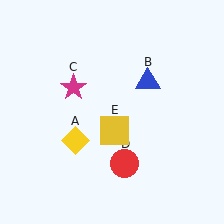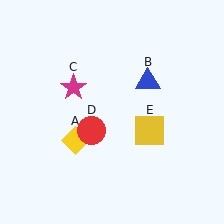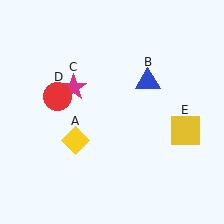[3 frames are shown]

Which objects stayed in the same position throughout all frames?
Yellow diamond (object A) and blue triangle (object B) and magenta star (object C) remained stationary.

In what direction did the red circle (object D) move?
The red circle (object D) moved up and to the left.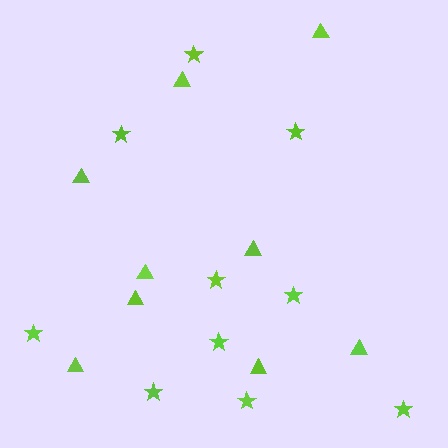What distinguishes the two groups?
There are 2 groups: one group of triangles (9) and one group of stars (10).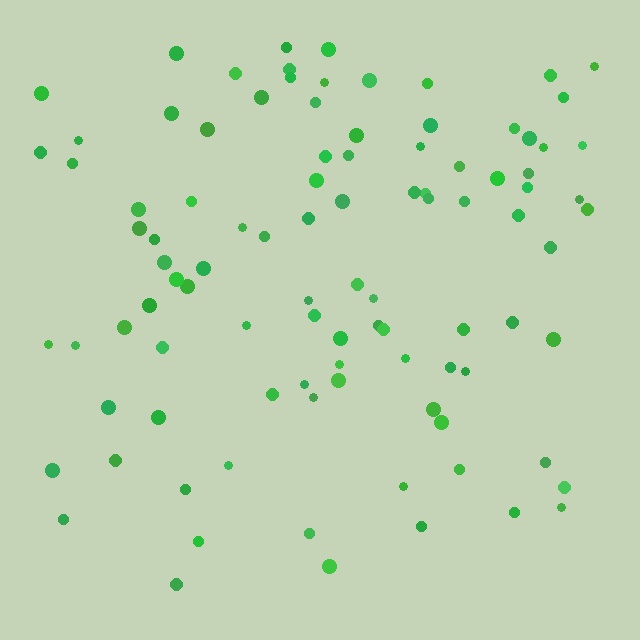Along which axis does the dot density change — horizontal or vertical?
Vertical.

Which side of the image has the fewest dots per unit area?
The bottom.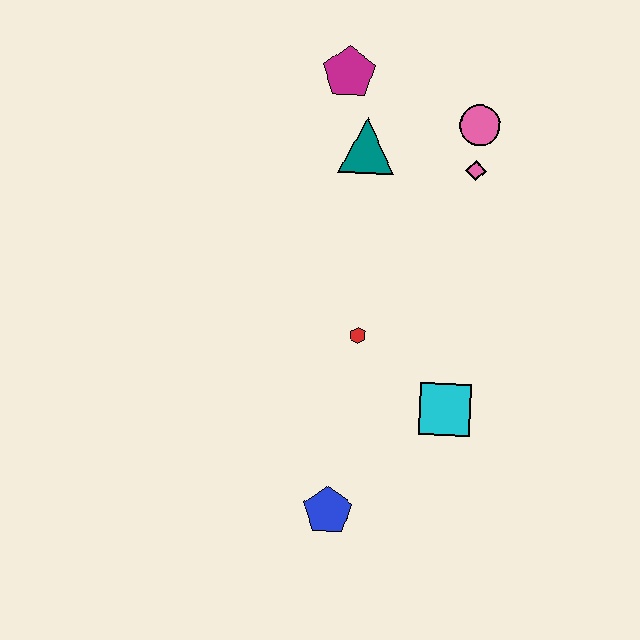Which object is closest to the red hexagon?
The cyan square is closest to the red hexagon.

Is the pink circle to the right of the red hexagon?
Yes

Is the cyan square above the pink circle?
No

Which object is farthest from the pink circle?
The blue pentagon is farthest from the pink circle.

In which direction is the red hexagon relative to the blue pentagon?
The red hexagon is above the blue pentagon.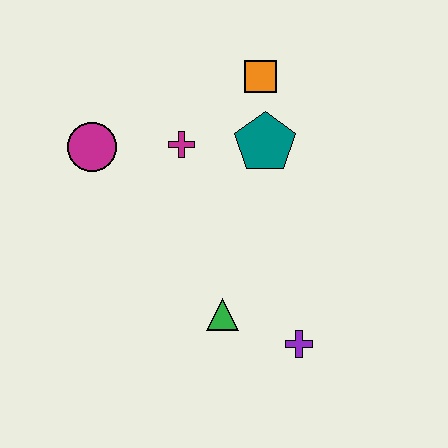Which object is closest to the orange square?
The teal pentagon is closest to the orange square.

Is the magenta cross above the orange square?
No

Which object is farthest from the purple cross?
The magenta circle is farthest from the purple cross.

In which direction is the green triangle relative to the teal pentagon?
The green triangle is below the teal pentagon.